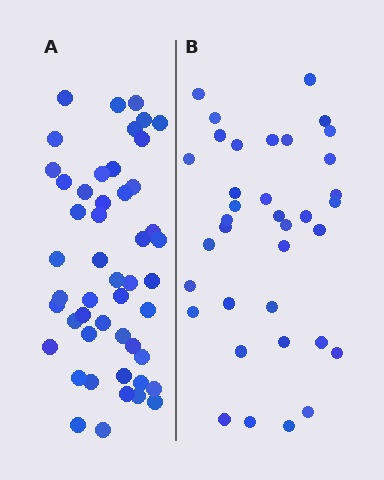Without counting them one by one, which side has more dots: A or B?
Region A (the left region) has more dots.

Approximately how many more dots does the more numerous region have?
Region A has approximately 15 more dots than region B.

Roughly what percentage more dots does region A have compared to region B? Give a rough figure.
About 35% more.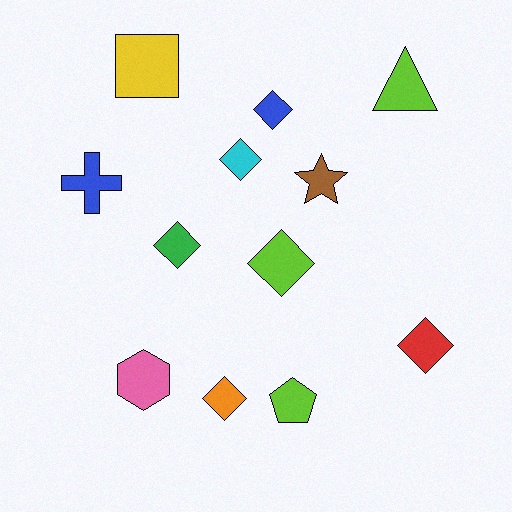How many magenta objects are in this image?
There are no magenta objects.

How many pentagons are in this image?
There is 1 pentagon.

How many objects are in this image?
There are 12 objects.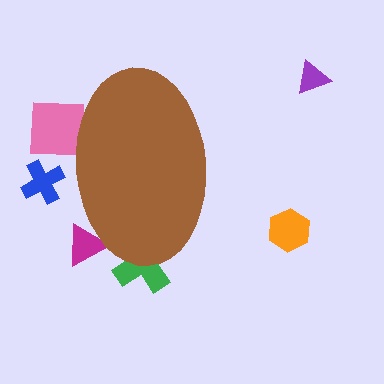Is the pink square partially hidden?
Yes, the pink square is partially hidden behind the brown ellipse.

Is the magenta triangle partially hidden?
Yes, the magenta triangle is partially hidden behind the brown ellipse.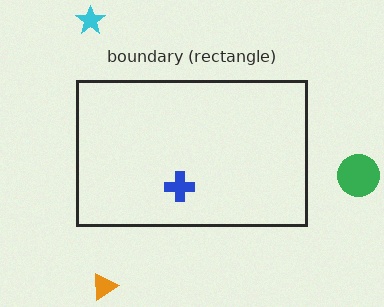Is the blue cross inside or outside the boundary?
Inside.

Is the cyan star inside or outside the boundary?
Outside.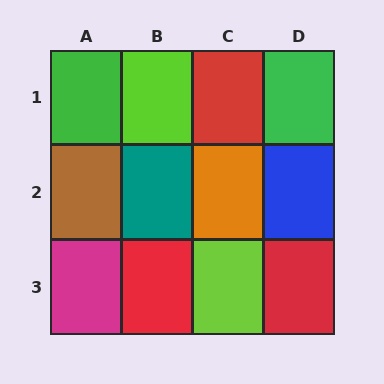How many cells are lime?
2 cells are lime.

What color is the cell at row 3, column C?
Lime.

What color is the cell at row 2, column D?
Blue.